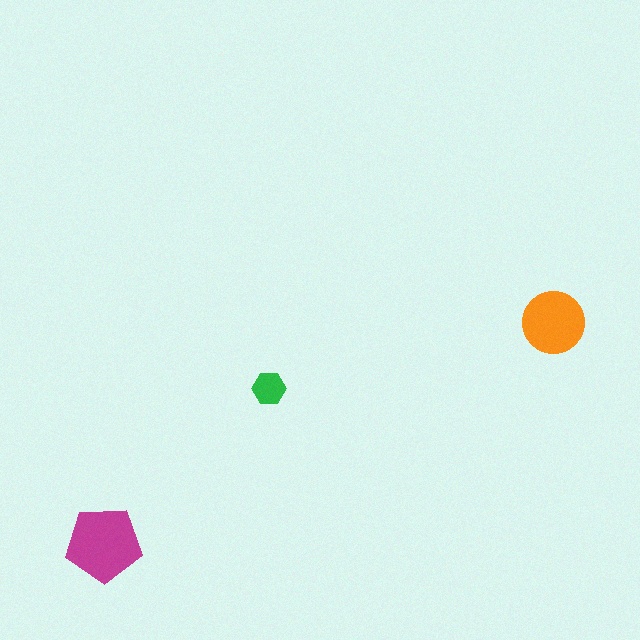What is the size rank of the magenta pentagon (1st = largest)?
1st.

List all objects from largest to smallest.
The magenta pentagon, the orange circle, the green hexagon.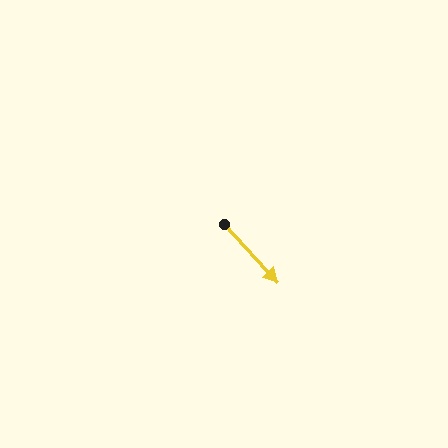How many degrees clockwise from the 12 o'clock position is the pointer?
Approximately 138 degrees.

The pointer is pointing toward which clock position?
Roughly 5 o'clock.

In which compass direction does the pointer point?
Southeast.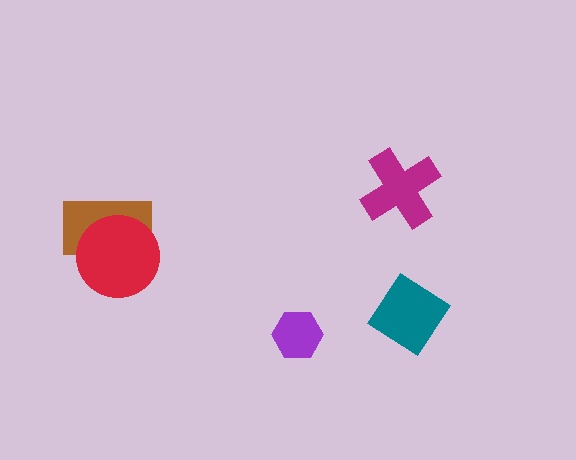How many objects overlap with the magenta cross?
0 objects overlap with the magenta cross.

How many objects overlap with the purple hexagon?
0 objects overlap with the purple hexagon.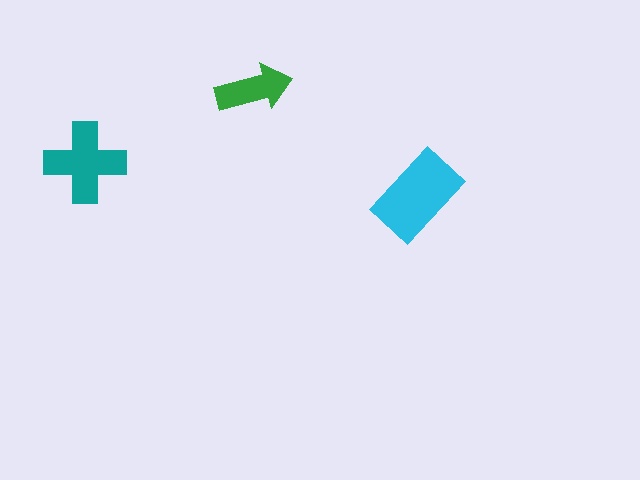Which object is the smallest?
The green arrow.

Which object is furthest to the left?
The teal cross is leftmost.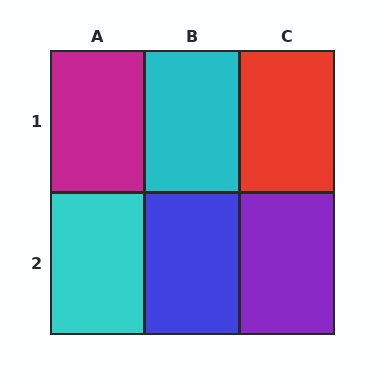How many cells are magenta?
1 cell is magenta.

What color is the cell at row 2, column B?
Blue.